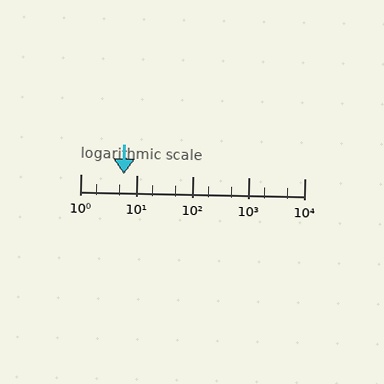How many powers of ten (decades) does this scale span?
The scale spans 4 decades, from 1 to 10000.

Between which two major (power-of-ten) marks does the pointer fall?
The pointer is between 1 and 10.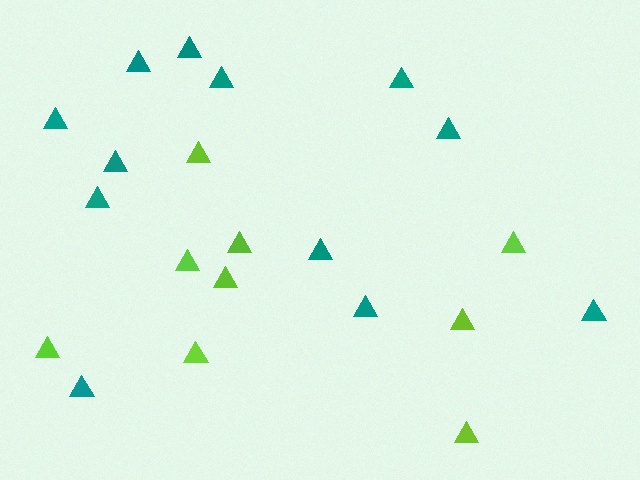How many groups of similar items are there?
There are 2 groups: one group of lime triangles (9) and one group of teal triangles (12).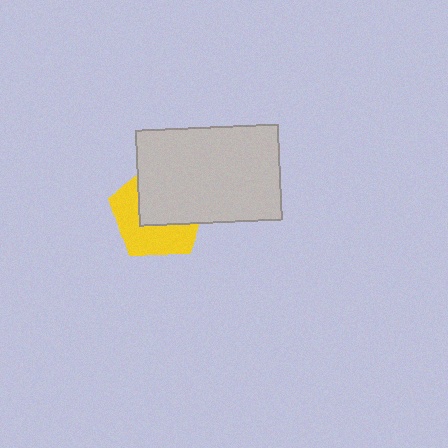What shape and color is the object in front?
The object in front is a light gray rectangle.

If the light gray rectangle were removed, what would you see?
You would see the complete yellow pentagon.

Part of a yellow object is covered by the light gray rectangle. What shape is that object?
It is a pentagon.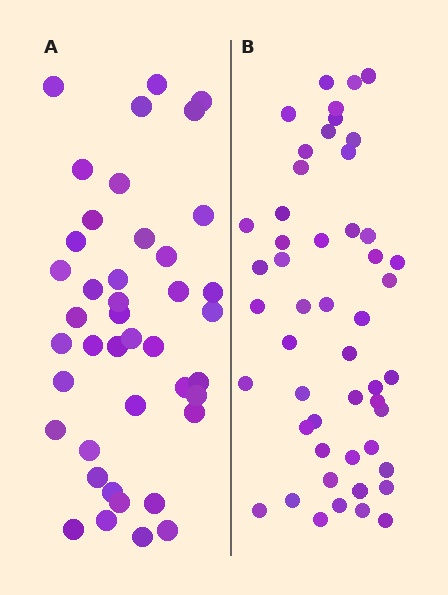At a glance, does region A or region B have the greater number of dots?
Region B (the right region) has more dots.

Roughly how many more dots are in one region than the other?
Region B has roughly 8 or so more dots than region A.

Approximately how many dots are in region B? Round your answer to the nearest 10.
About 50 dots.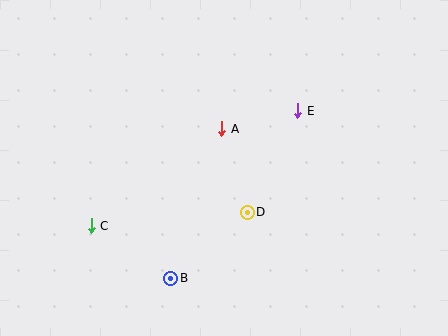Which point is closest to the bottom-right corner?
Point D is closest to the bottom-right corner.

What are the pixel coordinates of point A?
Point A is at (222, 129).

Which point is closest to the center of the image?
Point A at (222, 129) is closest to the center.